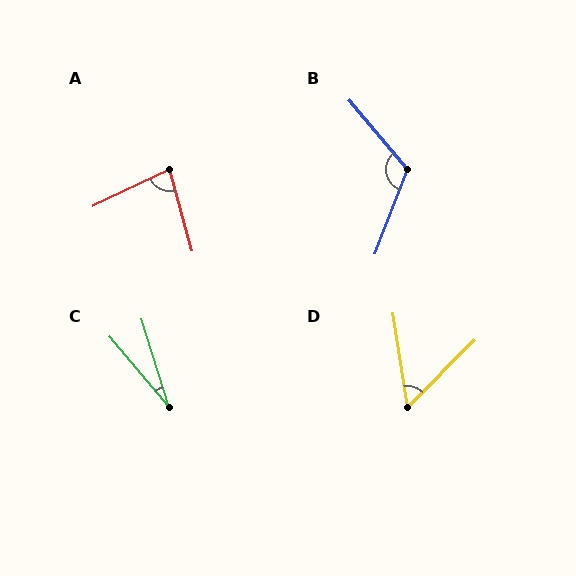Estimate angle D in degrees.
Approximately 54 degrees.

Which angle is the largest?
B, at approximately 119 degrees.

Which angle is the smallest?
C, at approximately 23 degrees.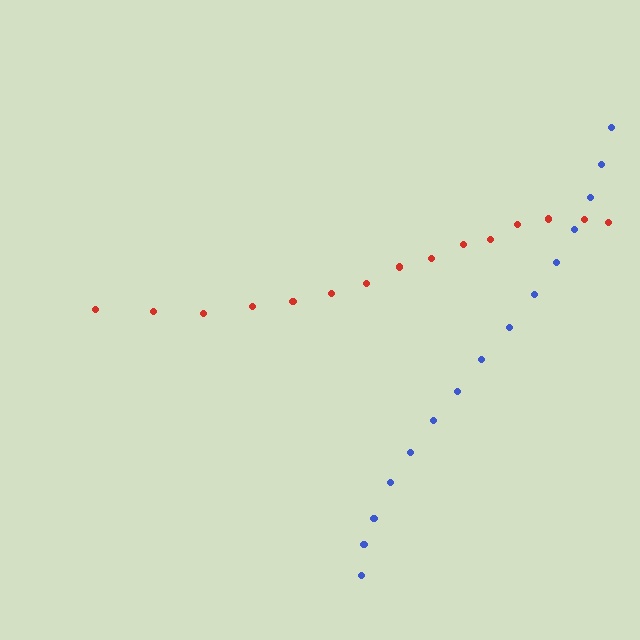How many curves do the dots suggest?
There are 2 distinct paths.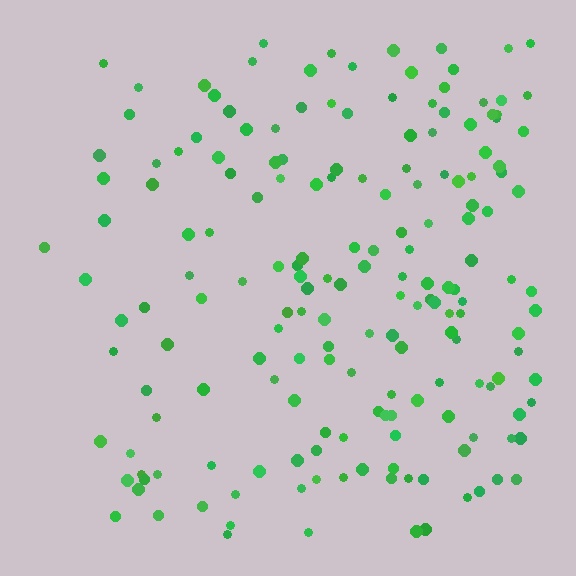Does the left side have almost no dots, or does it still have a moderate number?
Still a moderate number, just noticeably fewer than the right.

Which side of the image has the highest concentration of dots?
The right.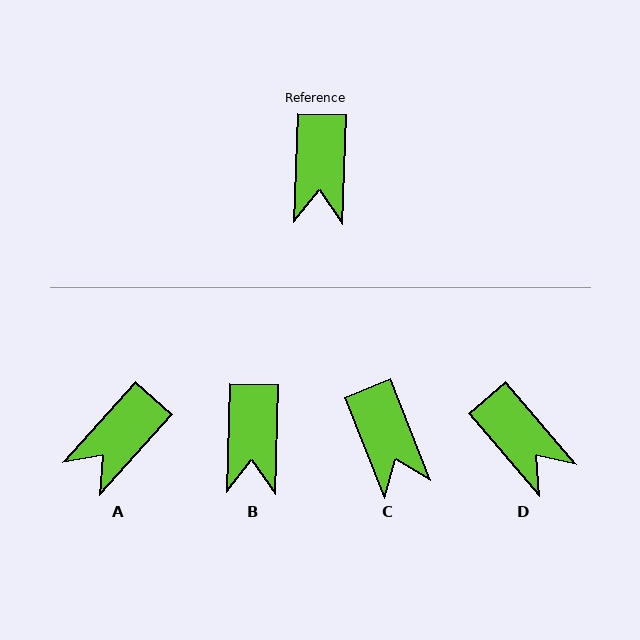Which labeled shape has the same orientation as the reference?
B.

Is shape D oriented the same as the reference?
No, it is off by about 43 degrees.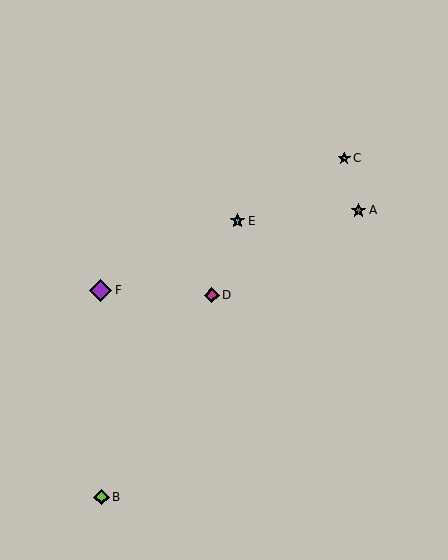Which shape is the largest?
The purple diamond (labeled F) is the largest.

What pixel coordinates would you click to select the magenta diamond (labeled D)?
Click at (212, 295) to select the magenta diamond D.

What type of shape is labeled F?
Shape F is a purple diamond.